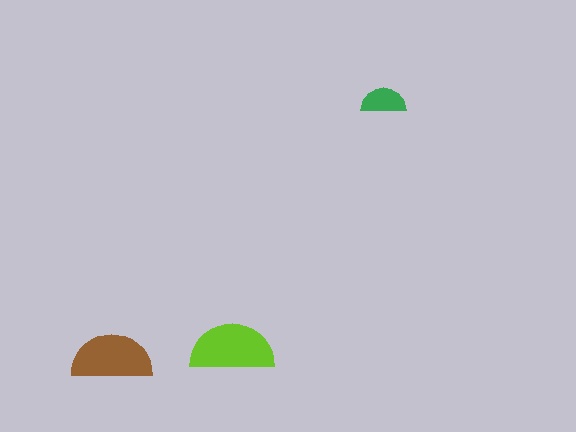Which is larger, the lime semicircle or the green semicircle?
The lime one.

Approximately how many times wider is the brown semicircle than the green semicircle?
About 2 times wider.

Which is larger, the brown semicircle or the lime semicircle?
The lime one.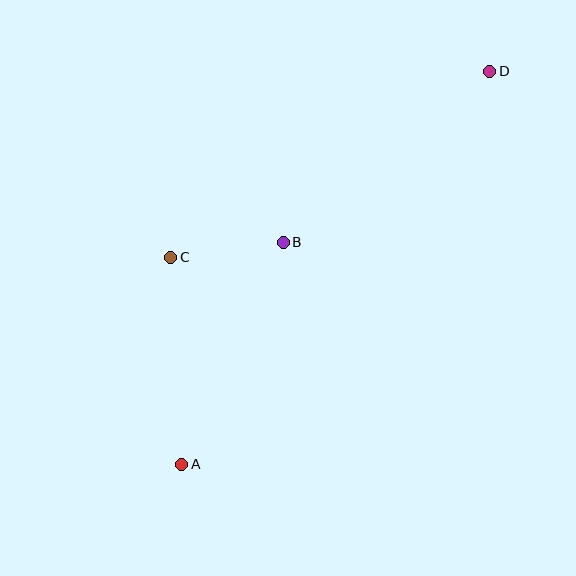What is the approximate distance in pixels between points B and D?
The distance between B and D is approximately 268 pixels.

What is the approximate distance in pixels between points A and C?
The distance between A and C is approximately 207 pixels.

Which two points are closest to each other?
Points B and C are closest to each other.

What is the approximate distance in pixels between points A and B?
The distance between A and B is approximately 244 pixels.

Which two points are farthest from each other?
Points A and D are farthest from each other.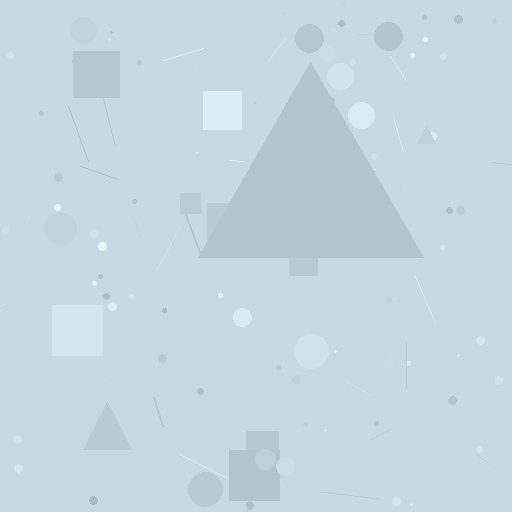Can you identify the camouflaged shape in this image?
The camouflaged shape is a triangle.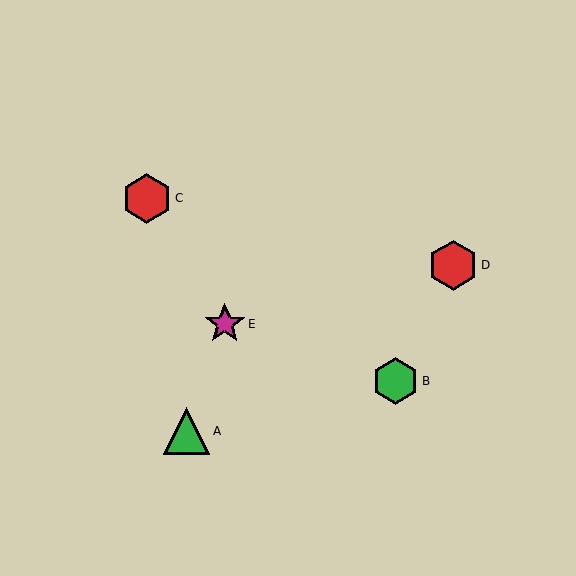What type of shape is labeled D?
Shape D is a red hexagon.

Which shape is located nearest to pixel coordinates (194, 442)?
The green triangle (labeled A) at (186, 431) is nearest to that location.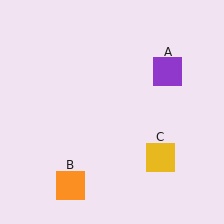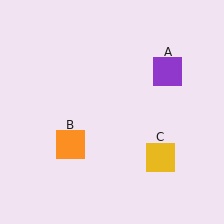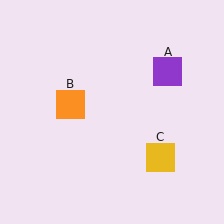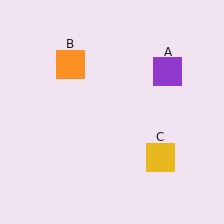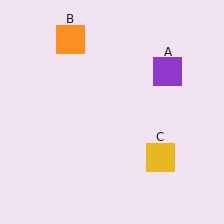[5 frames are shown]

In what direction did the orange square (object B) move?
The orange square (object B) moved up.